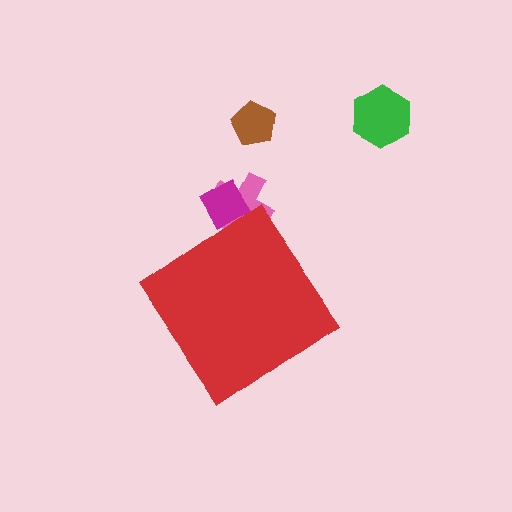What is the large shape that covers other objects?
A red diamond.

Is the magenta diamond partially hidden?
Yes, the magenta diamond is partially hidden behind the red diamond.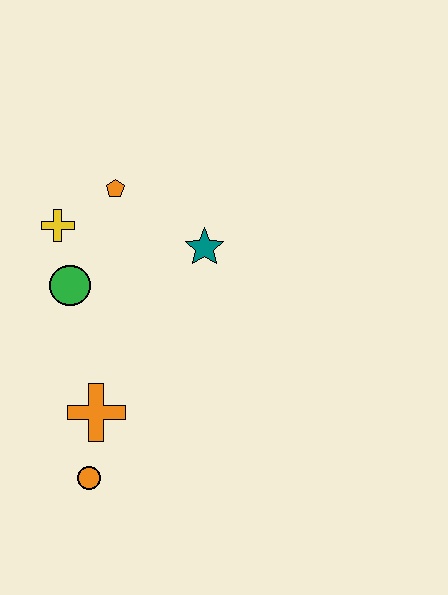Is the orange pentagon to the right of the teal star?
No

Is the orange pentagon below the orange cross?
No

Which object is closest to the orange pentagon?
The yellow cross is closest to the orange pentagon.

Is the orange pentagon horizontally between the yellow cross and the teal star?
Yes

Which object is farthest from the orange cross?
The orange pentagon is farthest from the orange cross.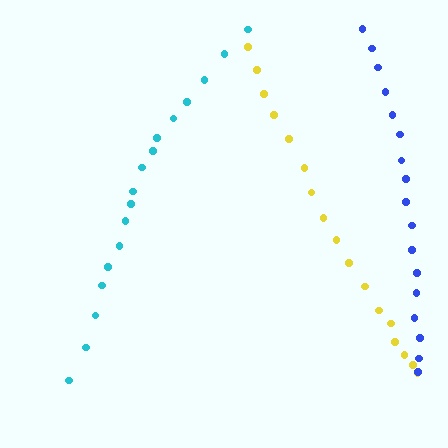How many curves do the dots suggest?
There are 3 distinct paths.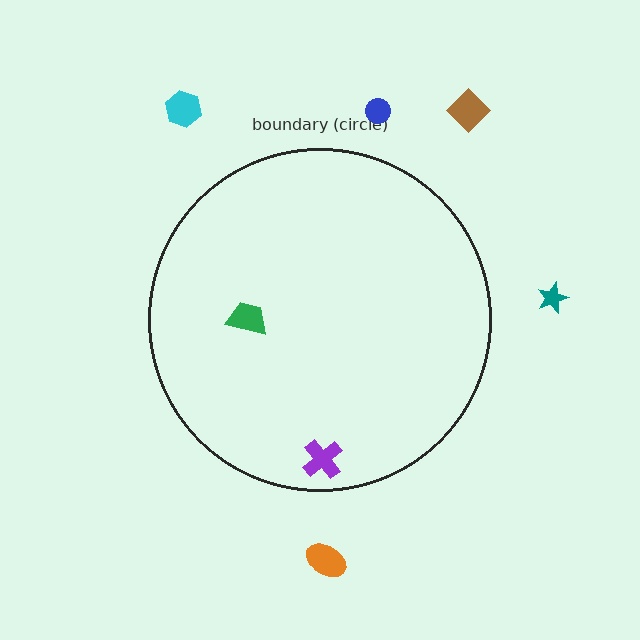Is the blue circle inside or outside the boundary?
Outside.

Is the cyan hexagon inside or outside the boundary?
Outside.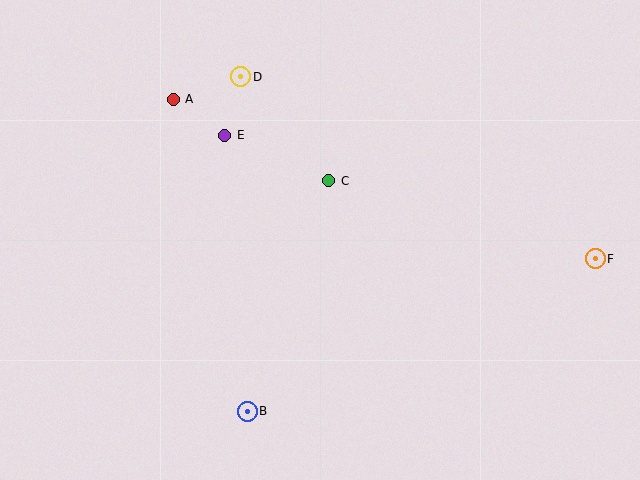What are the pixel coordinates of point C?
Point C is at (329, 181).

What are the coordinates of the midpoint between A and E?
The midpoint between A and E is at (199, 117).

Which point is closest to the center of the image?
Point C at (329, 181) is closest to the center.